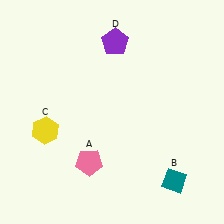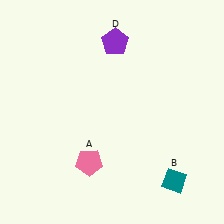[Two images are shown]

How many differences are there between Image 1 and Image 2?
There is 1 difference between the two images.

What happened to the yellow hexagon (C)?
The yellow hexagon (C) was removed in Image 2. It was in the bottom-left area of Image 1.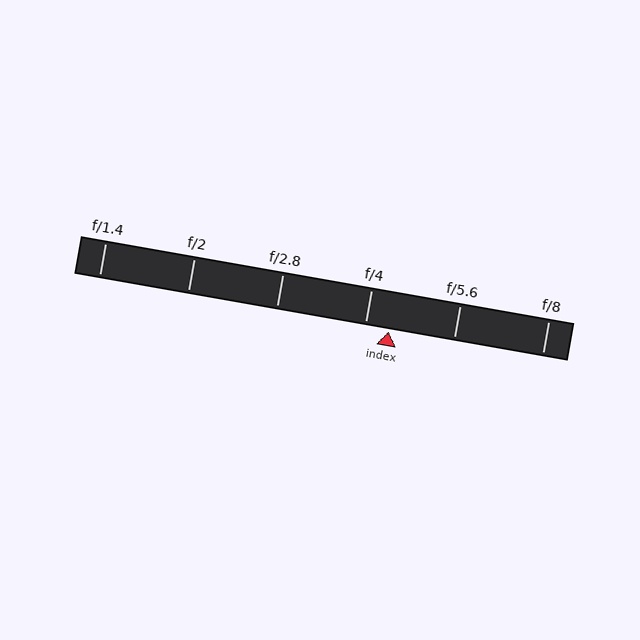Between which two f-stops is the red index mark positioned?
The index mark is between f/4 and f/5.6.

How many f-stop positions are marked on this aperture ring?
There are 6 f-stop positions marked.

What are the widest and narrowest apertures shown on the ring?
The widest aperture shown is f/1.4 and the narrowest is f/8.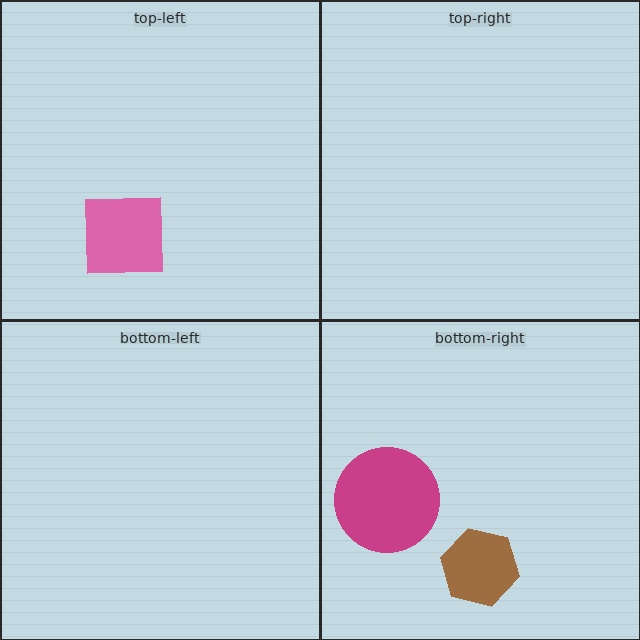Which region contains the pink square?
The top-left region.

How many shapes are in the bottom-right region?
2.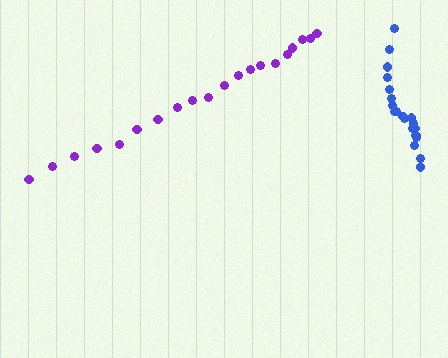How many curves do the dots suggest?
There are 2 distinct paths.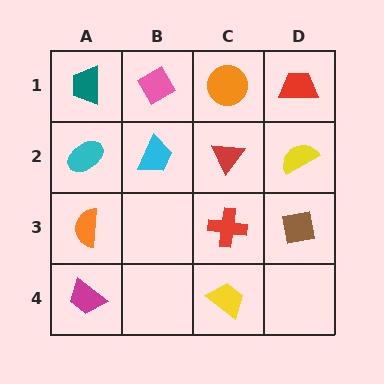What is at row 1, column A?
A teal trapezoid.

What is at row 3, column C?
A red cross.